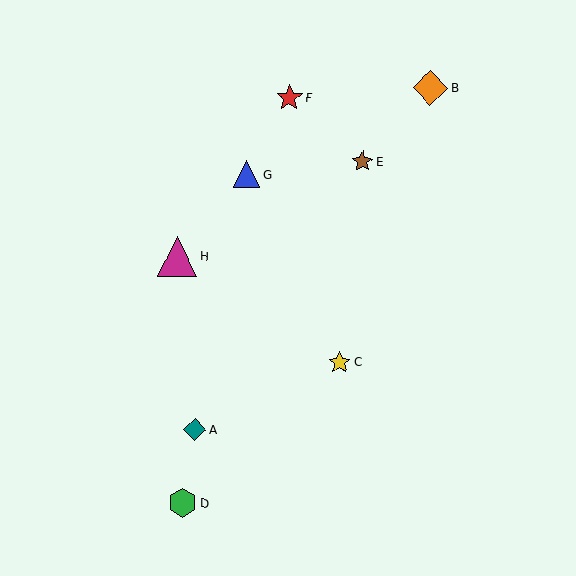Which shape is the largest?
The magenta triangle (labeled H) is the largest.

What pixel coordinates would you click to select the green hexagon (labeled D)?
Click at (183, 503) to select the green hexagon D.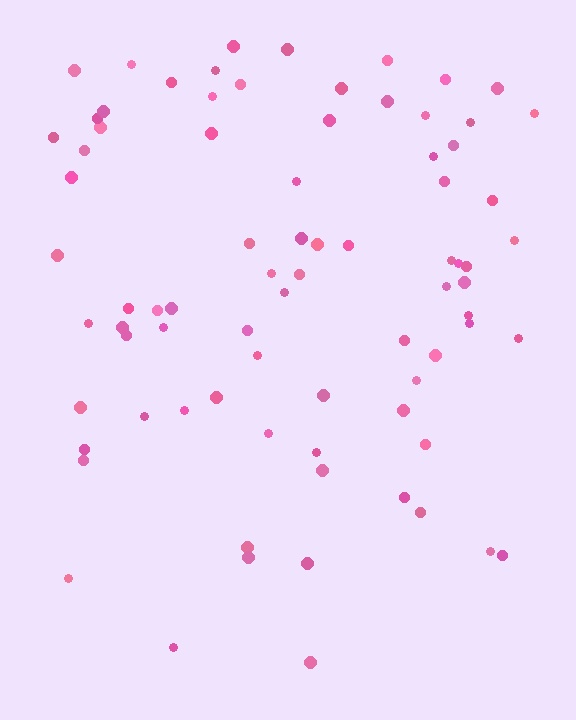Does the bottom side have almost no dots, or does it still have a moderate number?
Still a moderate number, just noticeably fewer than the top.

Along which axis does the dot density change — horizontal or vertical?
Vertical.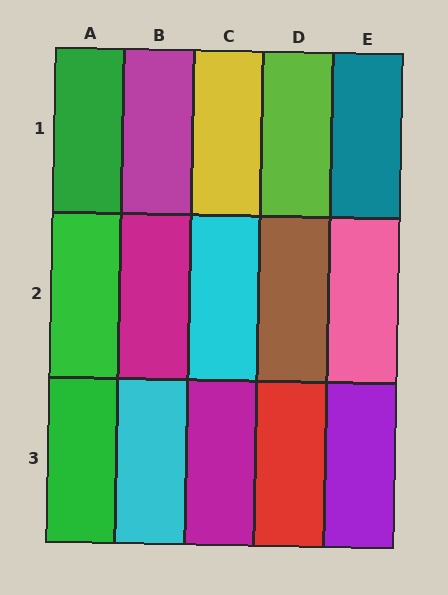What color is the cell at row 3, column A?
Green.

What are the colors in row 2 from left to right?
Green, magenta, cyan, brown, pink.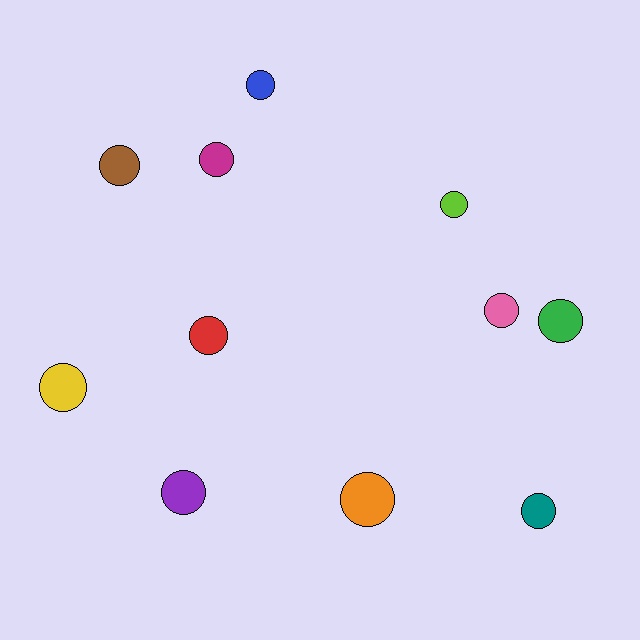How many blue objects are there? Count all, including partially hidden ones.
There is 1 blue object.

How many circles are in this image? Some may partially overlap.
There are 11 circles.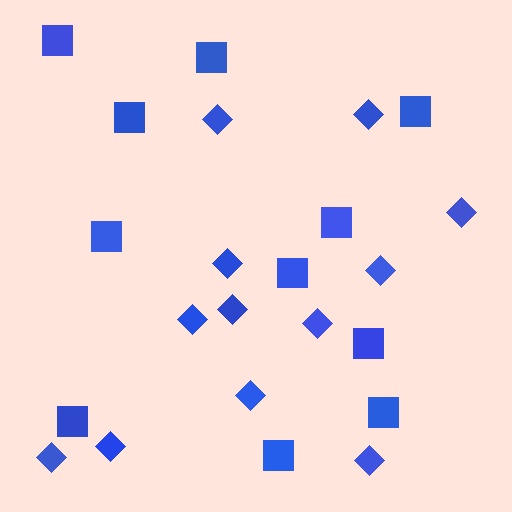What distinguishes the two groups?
There are 2 groups: one group of squares (11) and one group of diamonds (12).